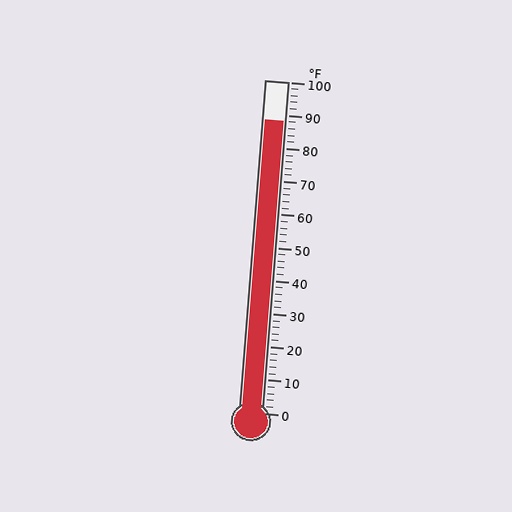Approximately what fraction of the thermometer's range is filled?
The thermometer is filled to approximately 90% of its range.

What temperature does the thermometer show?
The thermometer shows approximately 88°F.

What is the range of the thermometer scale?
The thermometer scale ranges from 0°F to 100°F.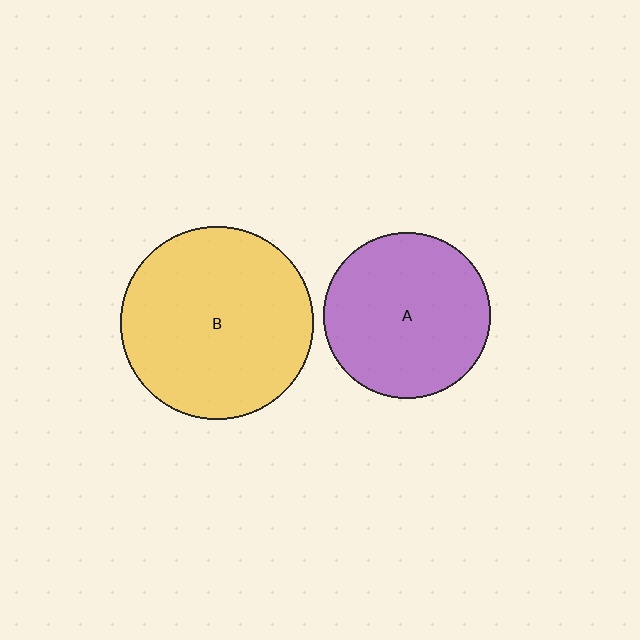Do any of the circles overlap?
No, none of the circles overlap.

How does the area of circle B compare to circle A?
Approximately 1.3 times.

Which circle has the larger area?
Circle B (yellow).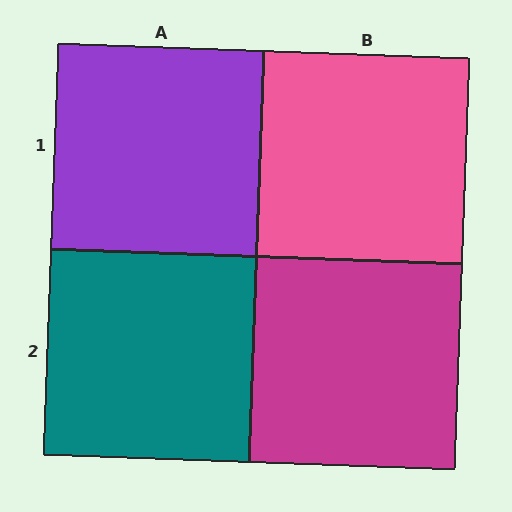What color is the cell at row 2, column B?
Magenta.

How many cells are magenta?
1 cell is magenta.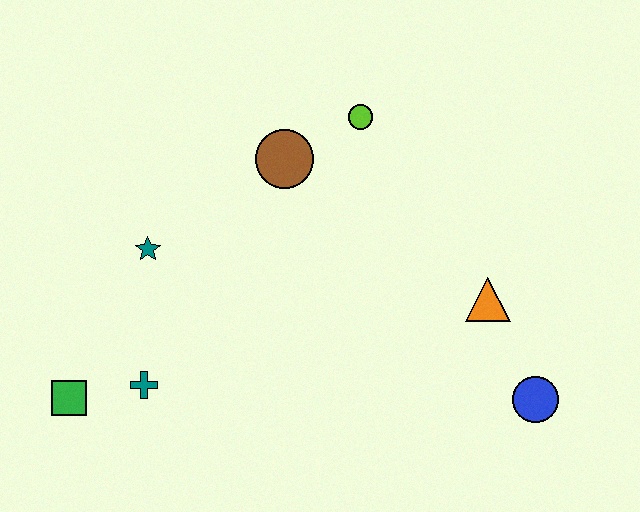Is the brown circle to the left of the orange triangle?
Yes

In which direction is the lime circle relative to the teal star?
The lime circle is to the right of the teal star.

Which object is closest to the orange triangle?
The blue circle is closest to the orange triangle.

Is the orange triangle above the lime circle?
No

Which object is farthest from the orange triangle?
The green square is farthest from the orange triangle.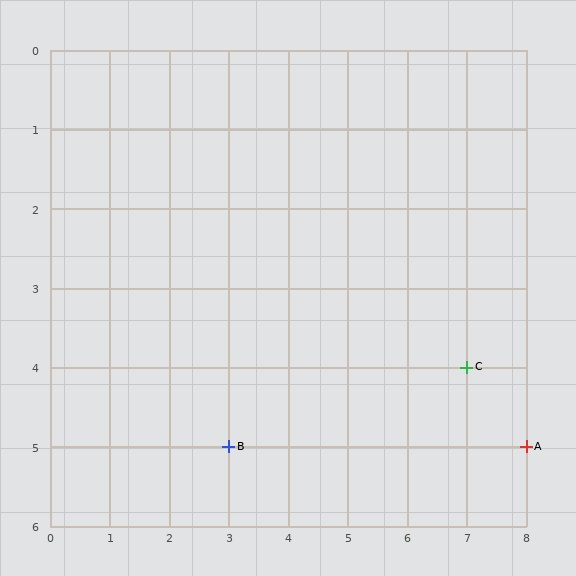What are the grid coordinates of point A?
Point A is at grid coordinates (8, 5).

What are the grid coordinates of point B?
Point B is at grid coordinates (3, 5).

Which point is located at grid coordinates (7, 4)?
Point C is at (7, 4).